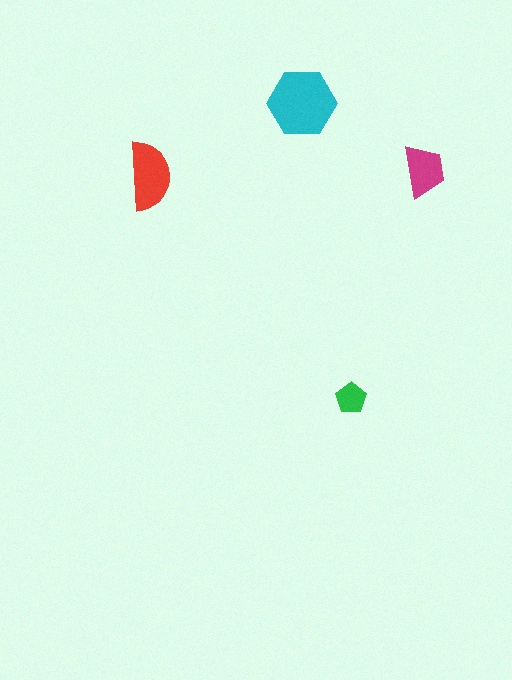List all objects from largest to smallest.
The cyan hexagon, the red semicircle, the magenta trapezoid, the green pentagon.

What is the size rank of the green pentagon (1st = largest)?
4th.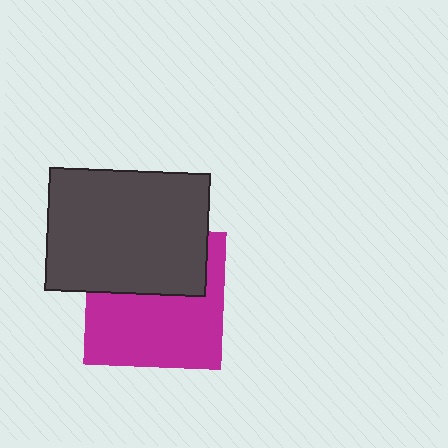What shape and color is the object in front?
The object in front is a dark gray rectangle.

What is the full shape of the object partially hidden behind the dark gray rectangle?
The partially hidden object is a magenta square.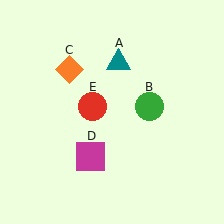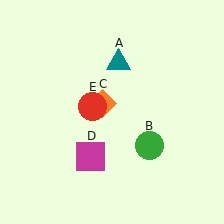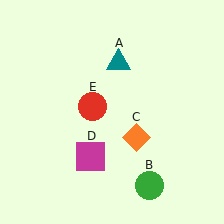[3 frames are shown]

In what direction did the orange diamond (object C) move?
The orange diamond (object C) moved down and to the right.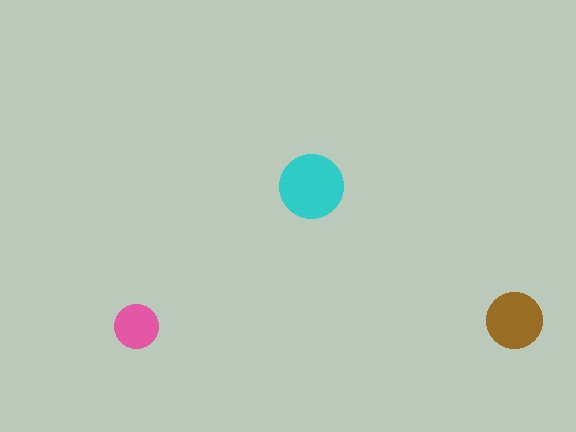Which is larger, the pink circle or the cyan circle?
The cyan one.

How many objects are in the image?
There are 3 objects in the image.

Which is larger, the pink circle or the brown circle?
The brown one.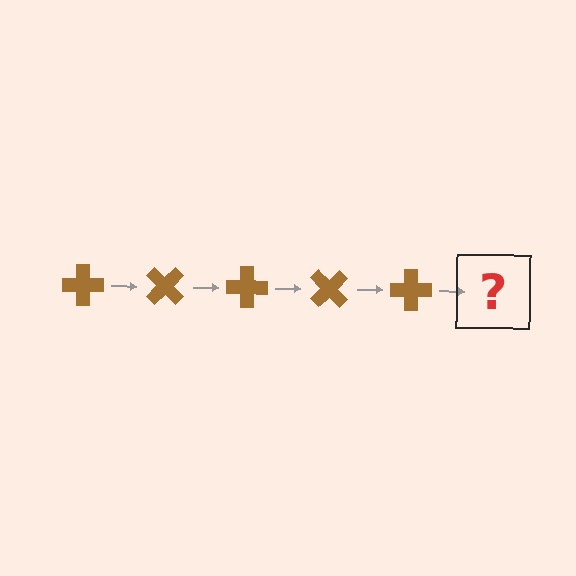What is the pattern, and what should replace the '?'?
The pattern is that the cross rotates 45 degrees each step. The '?' should be a brown cross rotated 225 degrees.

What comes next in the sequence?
The next element should be a brown cross rotated 225 degrees.